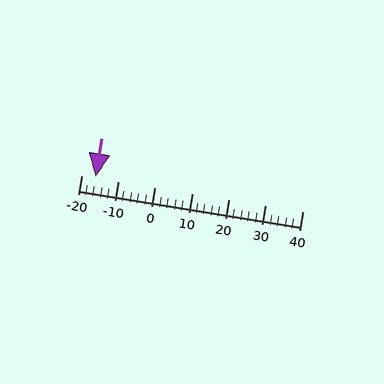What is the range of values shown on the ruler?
The ruler shows values from -20 to 40.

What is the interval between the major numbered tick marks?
The major tick marks are spaced 10 units apart.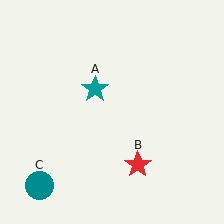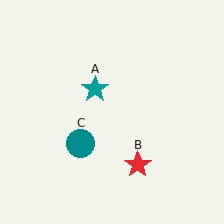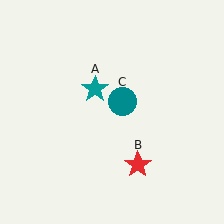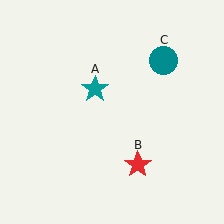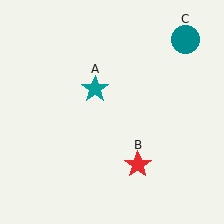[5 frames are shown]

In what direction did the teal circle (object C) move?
The teal circle (object C) moved up and to the right.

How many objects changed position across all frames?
1 object changed position: teal circle (object C).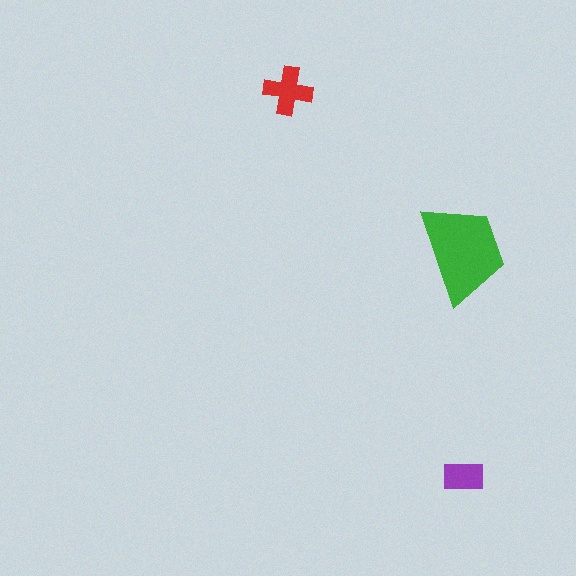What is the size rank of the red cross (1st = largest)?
2nd.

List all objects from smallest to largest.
The purple rectangle, the red cross, the green trapezoid.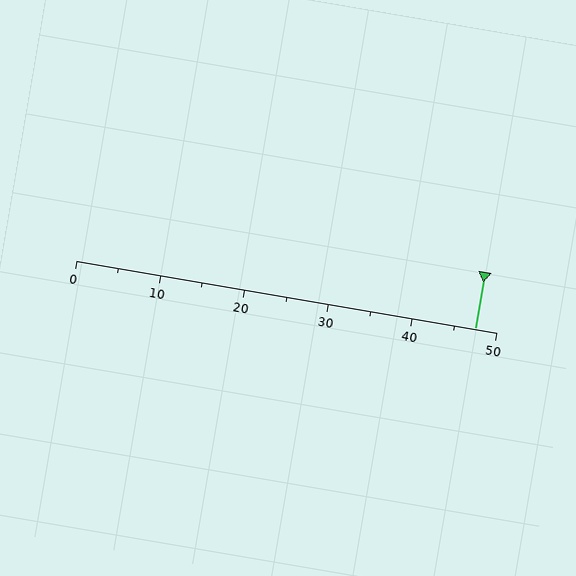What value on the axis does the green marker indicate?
The marker indicates approximately 47.5.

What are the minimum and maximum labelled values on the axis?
The axis runs from 0 to 50.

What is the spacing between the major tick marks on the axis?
The major ticks are spaced 10 apart.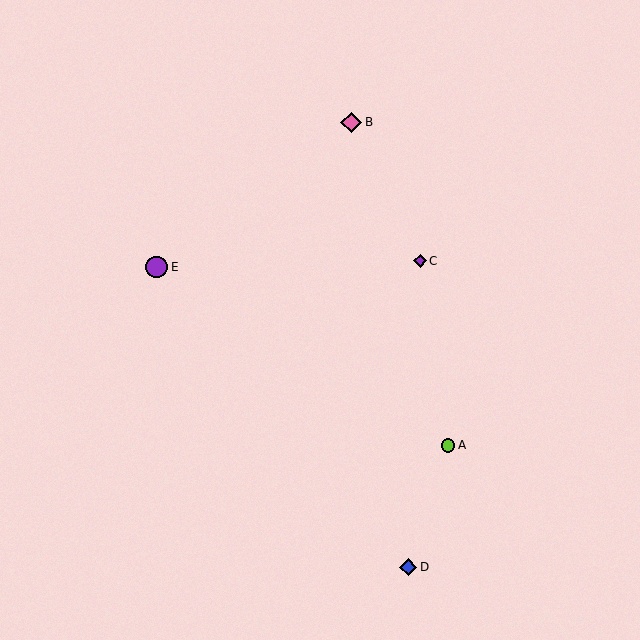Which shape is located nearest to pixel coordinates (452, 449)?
The lime circle (labeled A) at (448, 445) is nearest to that location.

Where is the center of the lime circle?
The center of the lime circle is at (448, 445).